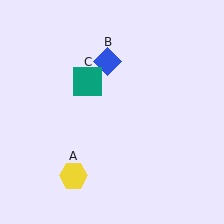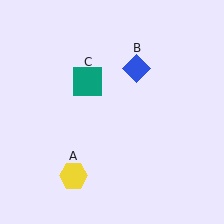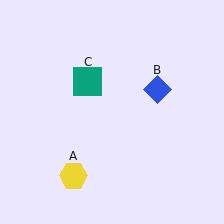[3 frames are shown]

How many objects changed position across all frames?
1 object changed position: blue diamond (object B).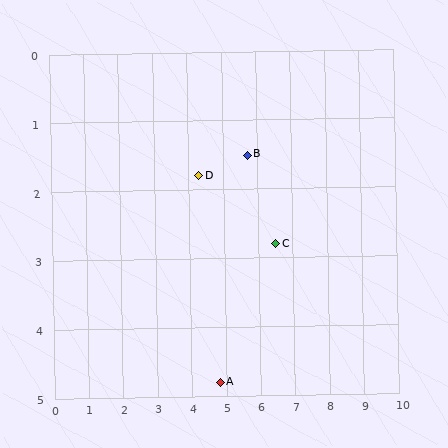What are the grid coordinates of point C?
Point C is at approximately (6.5, 2.8).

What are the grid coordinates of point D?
Point D is at approximately (4.3, 1.8).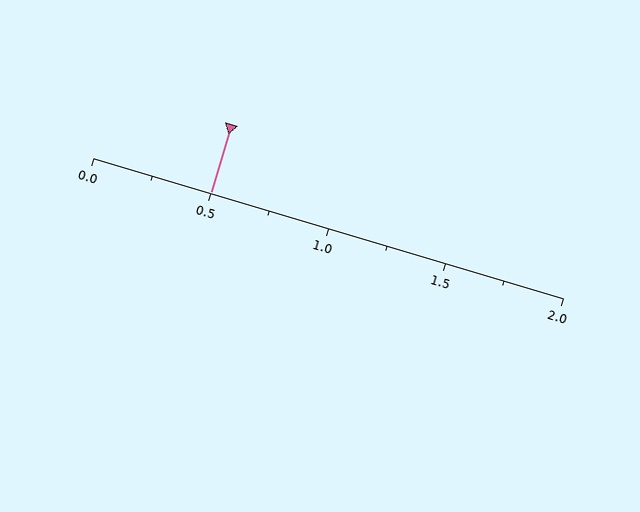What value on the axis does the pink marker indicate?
The marker indicates approximately 0.5.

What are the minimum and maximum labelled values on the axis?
The axis runs from 0.0 to 2.0.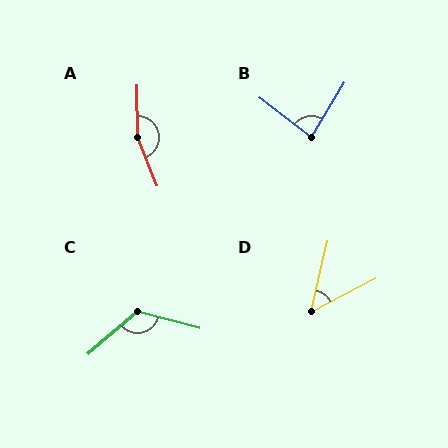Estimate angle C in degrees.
Approximately 124 degrees.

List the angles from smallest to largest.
D (49°), B (83°), C (124°), A (159°).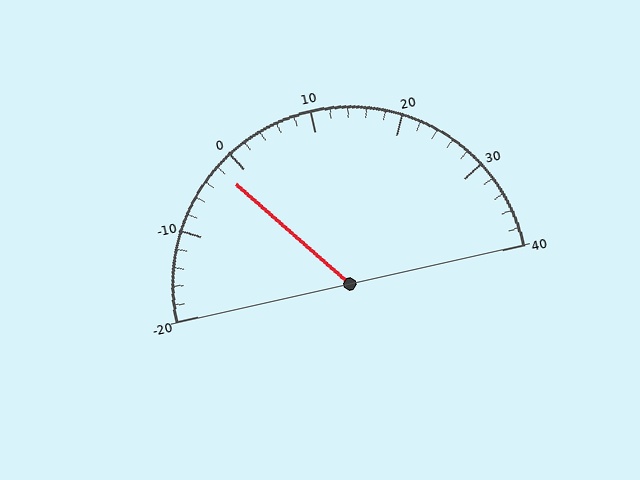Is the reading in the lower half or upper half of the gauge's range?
The reading is in the lower half of the range (-20 to 40).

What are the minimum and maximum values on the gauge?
The gauge ranges from -20 to 40.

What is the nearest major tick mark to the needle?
The nearest major tick mark is 0.